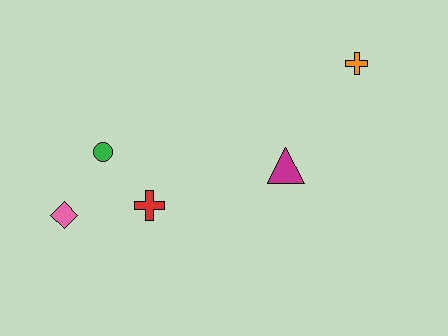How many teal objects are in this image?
There are no teal objects.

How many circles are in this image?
There is 1 circle.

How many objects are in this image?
There are 5 objects.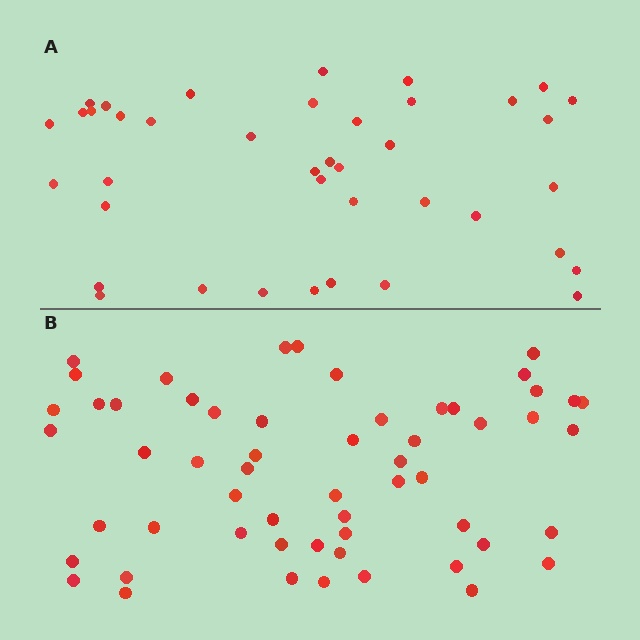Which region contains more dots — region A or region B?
Region B (the bottom region) has more dots.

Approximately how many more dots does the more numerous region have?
Region B has approximately 15 more dots than region A.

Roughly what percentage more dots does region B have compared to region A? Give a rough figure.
About 40% more.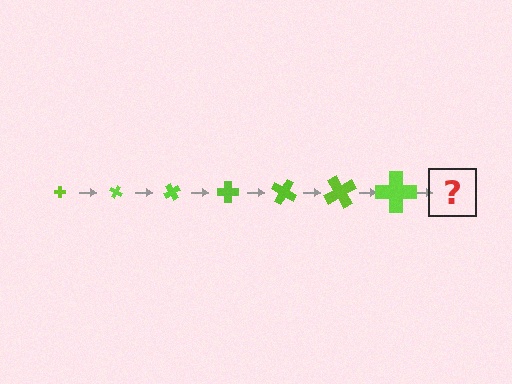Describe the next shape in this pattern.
It should be a cross, larger than the previous one and rotated 210 degrees from the start.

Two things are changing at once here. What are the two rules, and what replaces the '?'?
The two rules are that the cross grows larger each step and it rotates 30 degrees each step. The '?' should be a cross, larger than the previous one and rotated 210 degrees from the start.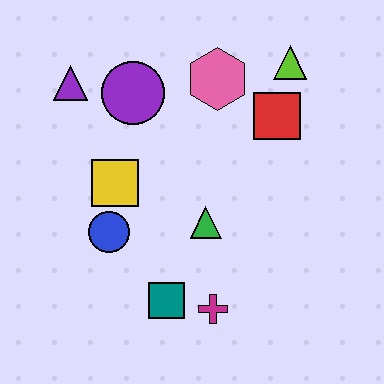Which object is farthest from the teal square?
The lime triangle is farthest from the teal square.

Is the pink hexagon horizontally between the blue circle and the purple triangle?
No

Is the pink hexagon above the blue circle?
Yes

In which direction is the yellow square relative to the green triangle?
The yellow square is to the left of the green triangle.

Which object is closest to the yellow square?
The blue circle is closest to the yellow square.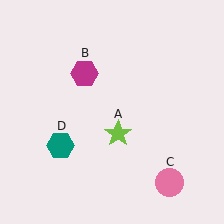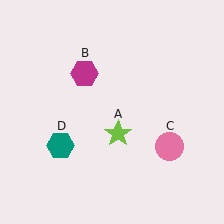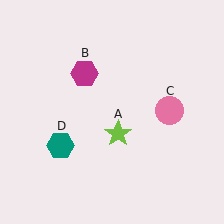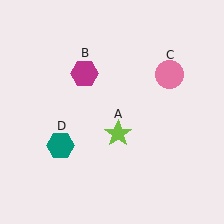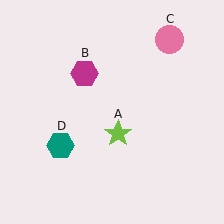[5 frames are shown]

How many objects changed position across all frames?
1 object changed position: pink circle (object C).